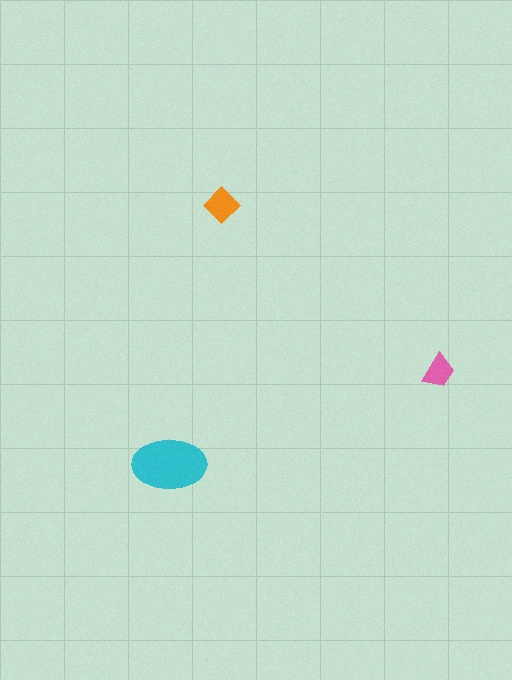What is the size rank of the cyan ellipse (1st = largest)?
1st.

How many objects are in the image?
There are 3 objects in the image.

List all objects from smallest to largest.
The pink trapezoid, the orange diamond, the cyan ellipse.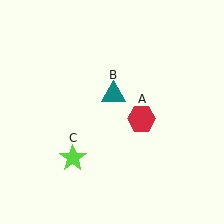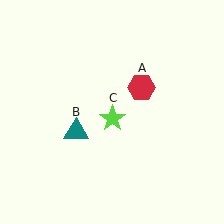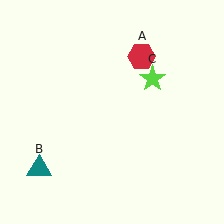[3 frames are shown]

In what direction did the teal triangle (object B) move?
The teal triangle (object B) moved down and to the left.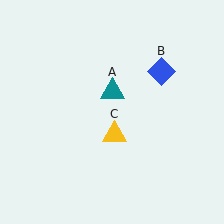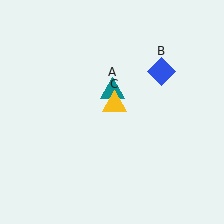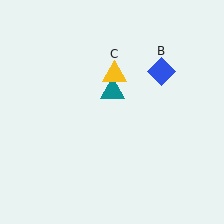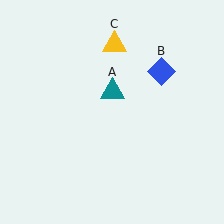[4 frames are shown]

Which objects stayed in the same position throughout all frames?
Teal triangle (object A) and blue diamond (object B) remained stationary.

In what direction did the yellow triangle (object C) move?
The yellow triangle (object C) moved up.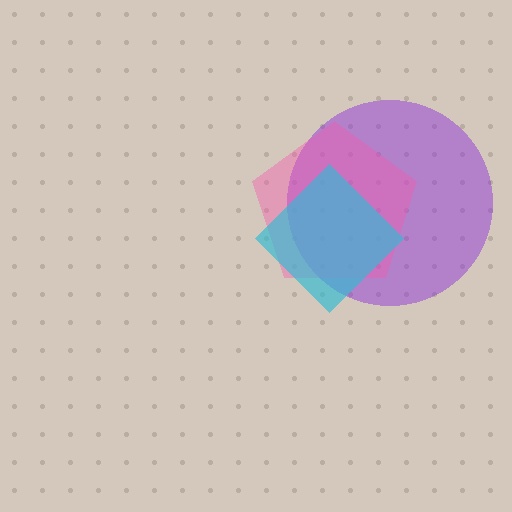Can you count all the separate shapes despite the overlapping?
Yes, there are 3 separate shapes.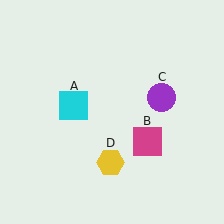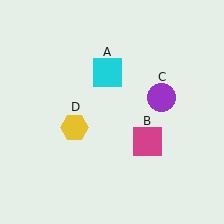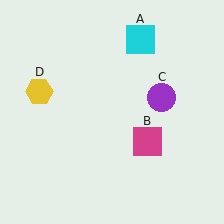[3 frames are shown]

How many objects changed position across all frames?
2 objects changed position: cyan square (object A), yellow hexagon (object D).